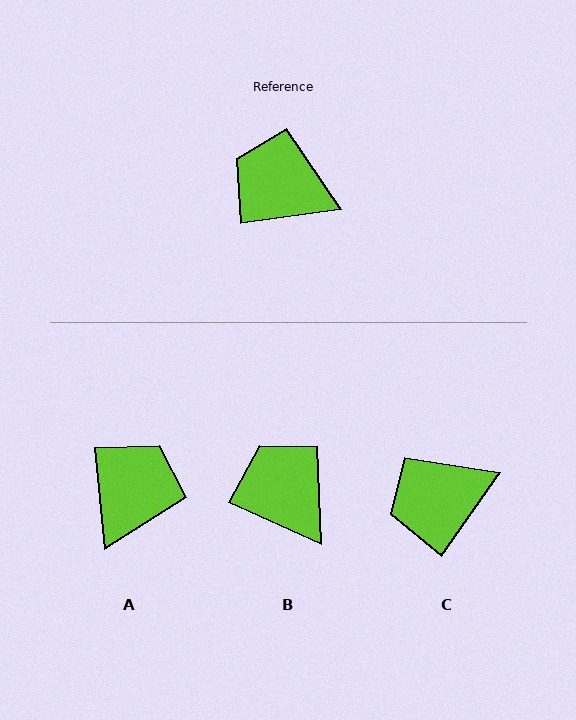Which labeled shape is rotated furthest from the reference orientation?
A, about 92 degrees away.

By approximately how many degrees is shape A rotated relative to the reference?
Approximately 92 degrees clockwise.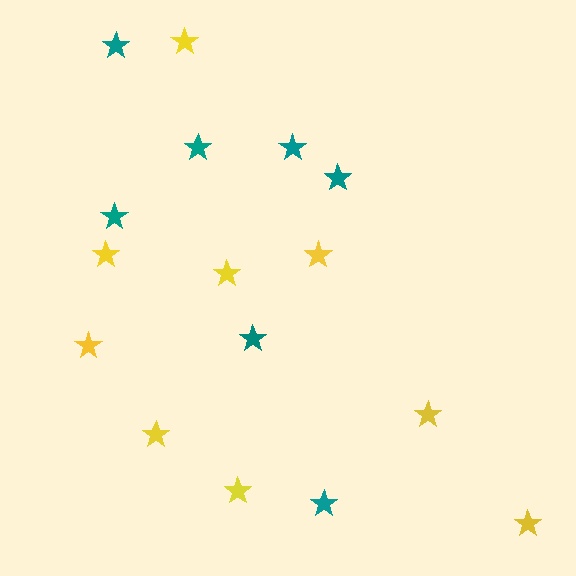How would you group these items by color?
There are 2 groups: one group of teal stars (7) and one group of yellow stars (9).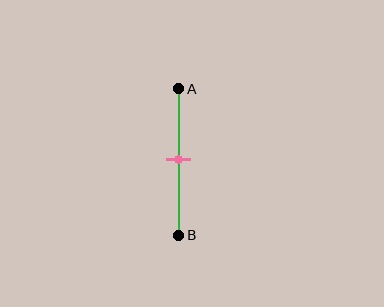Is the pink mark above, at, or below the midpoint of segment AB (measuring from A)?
The pink mark is approximately at the midpoint of segment AB.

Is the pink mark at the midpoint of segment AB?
Yes, the mark is approximately at the midpoint.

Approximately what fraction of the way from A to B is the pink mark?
The pink mark is approximately 50% of the way from A to B.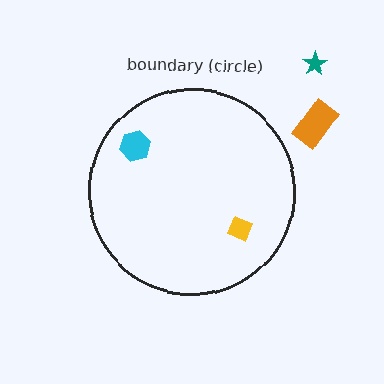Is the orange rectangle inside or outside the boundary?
Outside.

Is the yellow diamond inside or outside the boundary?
Inside.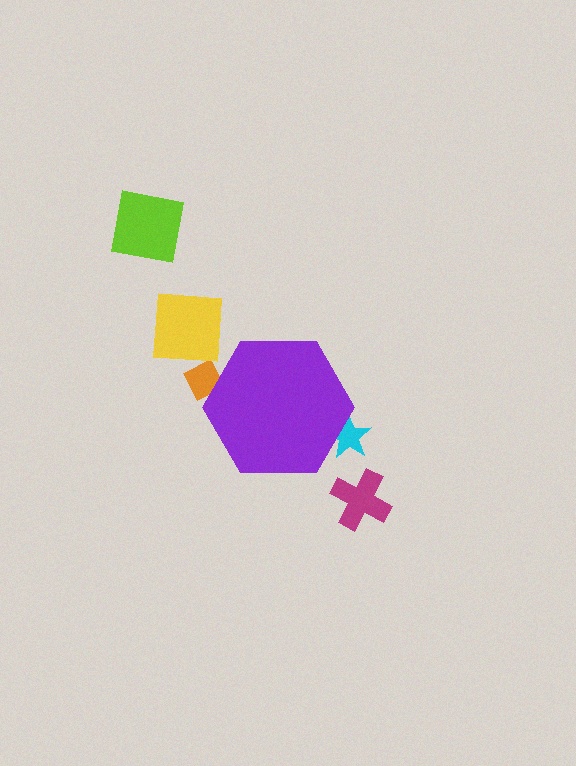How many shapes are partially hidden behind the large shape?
2 shapes are partially hidden.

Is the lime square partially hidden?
No, the lime square is fully visible.